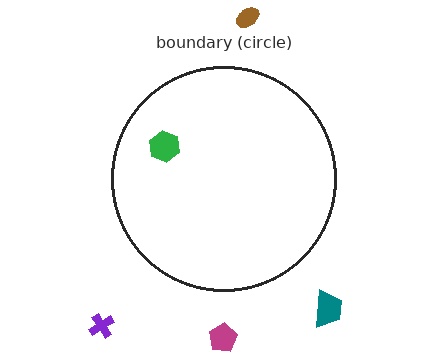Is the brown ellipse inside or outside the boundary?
Outside.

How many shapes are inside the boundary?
1 inside, 4 outside.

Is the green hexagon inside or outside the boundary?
Inside.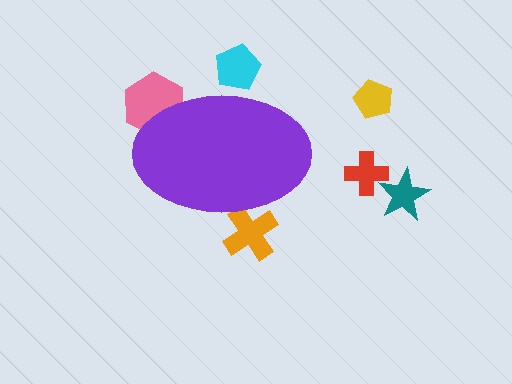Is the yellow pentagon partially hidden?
No, the yellow pentagon is fully visible.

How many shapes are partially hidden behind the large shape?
3 shapes are partially hidden.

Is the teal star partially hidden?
No, the teal star is fully visible.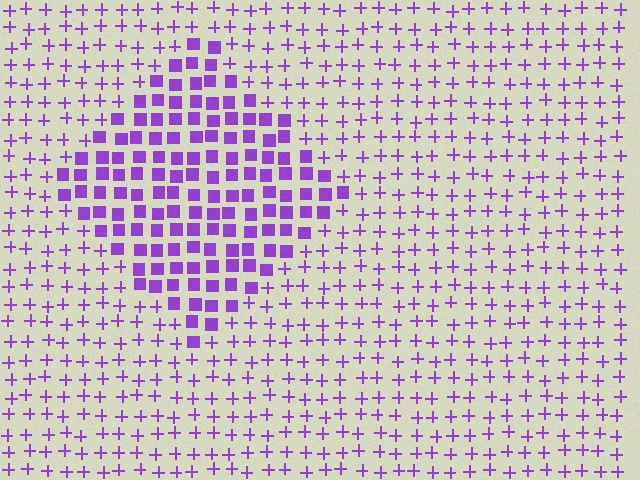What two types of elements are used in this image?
The image uses squares inside the diamond region and plus signs outside it.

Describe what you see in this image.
The image is filled with small purple elements arranged in a uniform grid. A diamond-shaped region contains squares, while the surrounding area contains plus signs. The boundary is defined purely by the change in element shape.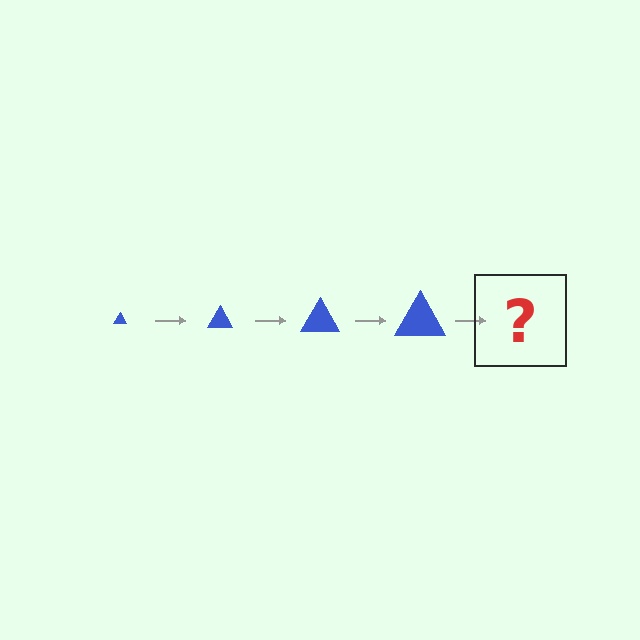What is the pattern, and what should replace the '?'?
The pattern is that the triangle gets progressively larger each step. The '?' should be a blue triangle, larger than the previous one.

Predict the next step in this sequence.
The next step is a blue triangle, larger than the previous one.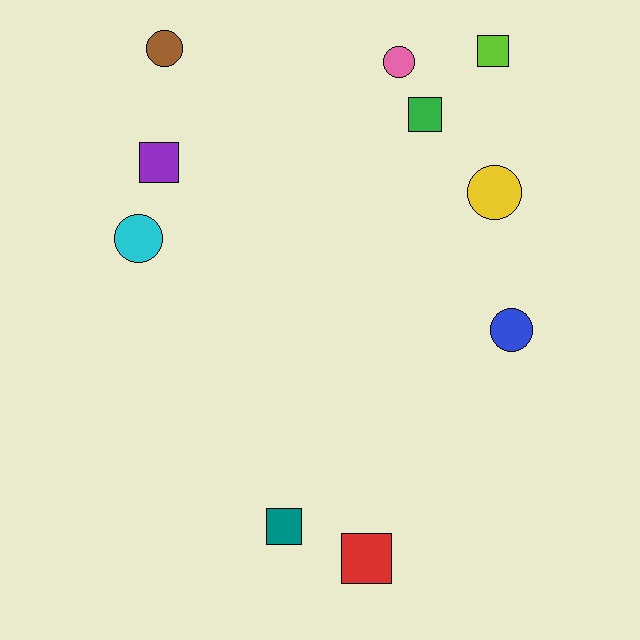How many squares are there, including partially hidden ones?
There are 5 squares.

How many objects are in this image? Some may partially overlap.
There are 10 objects.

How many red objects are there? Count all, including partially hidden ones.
There is 1 red object.